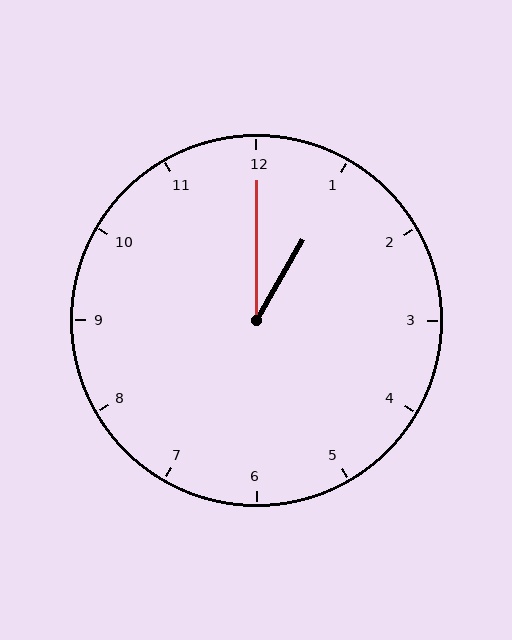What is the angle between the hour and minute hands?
Approximately 30 degrees.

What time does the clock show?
1:00.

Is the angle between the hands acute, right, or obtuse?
It is acute.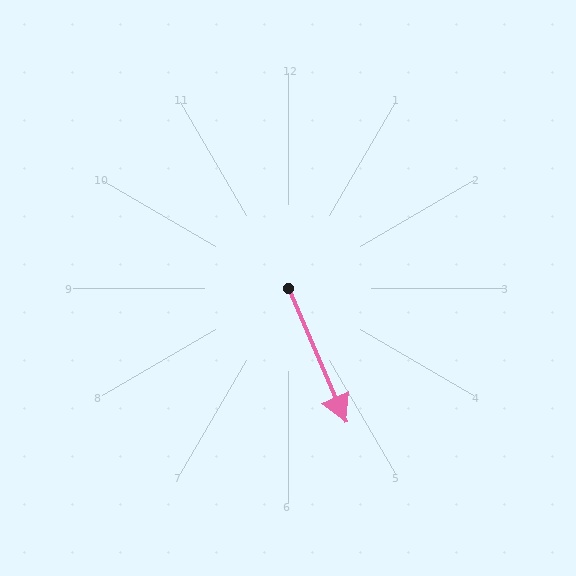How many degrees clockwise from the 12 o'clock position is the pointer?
Approximately 157 degrees.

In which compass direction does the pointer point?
Southeast.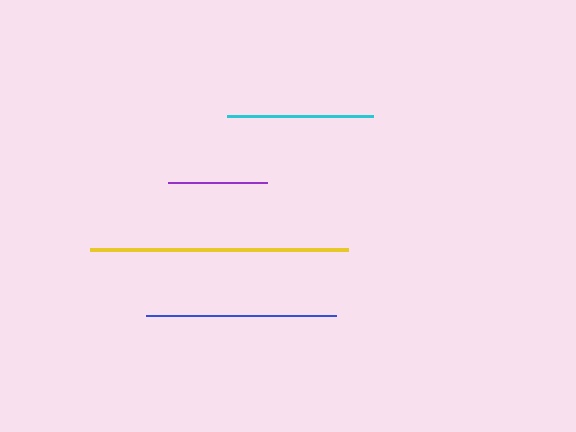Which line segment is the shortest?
The purple line is the shortest at approximately 99 pixels.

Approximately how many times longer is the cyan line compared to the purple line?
The cyan line is approximately 1.5 times the length of the purple line.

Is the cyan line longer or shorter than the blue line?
The blue line is longer than the cyan line.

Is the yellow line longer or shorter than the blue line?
The yellow line is longer than the blue line.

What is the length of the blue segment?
The blue segment is approximately 190 pixels long.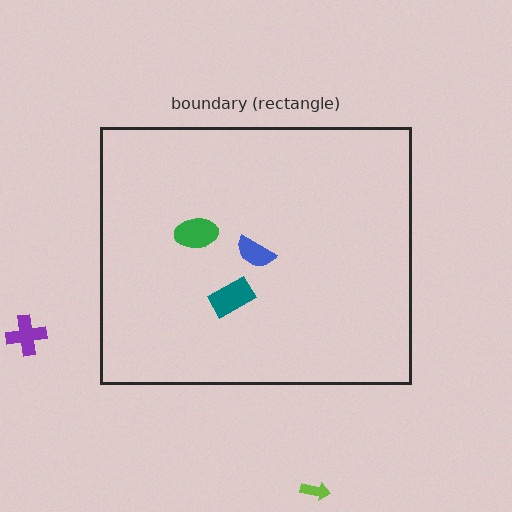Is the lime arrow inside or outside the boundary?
Outside.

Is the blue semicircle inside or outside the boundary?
Inside.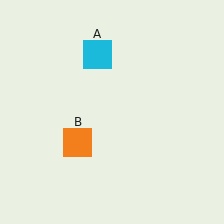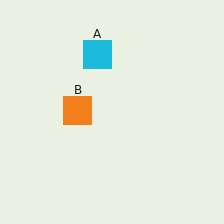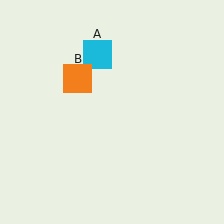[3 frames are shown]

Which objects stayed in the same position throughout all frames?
Cyan square (object A) remained stationary.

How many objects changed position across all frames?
1 object changed position: orange square (object B).